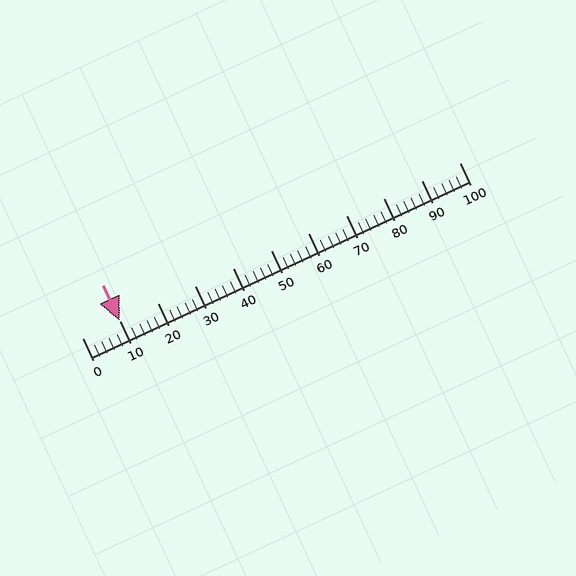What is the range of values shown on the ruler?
The ruler shows values from 0 to 100.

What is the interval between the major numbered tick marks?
The major tick marks are spaced 10 units apart.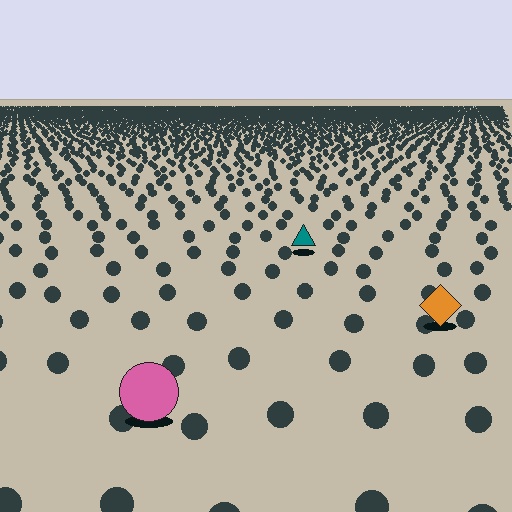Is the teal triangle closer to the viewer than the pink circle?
No. The pink circle is closer — you can tell from the texture gradient: the ground texture is coarser near it.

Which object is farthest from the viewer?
The teal triangle is farthest from the viewer. It appears smaller and the ground texture around it is denser.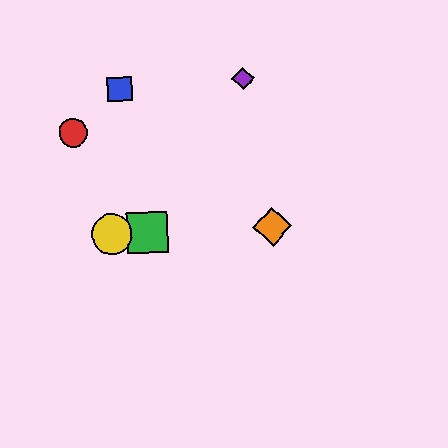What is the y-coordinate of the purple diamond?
The purple diamond is at y≈79.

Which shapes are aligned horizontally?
The green square, the yellow circle, the orange diamond are aligned horizontally.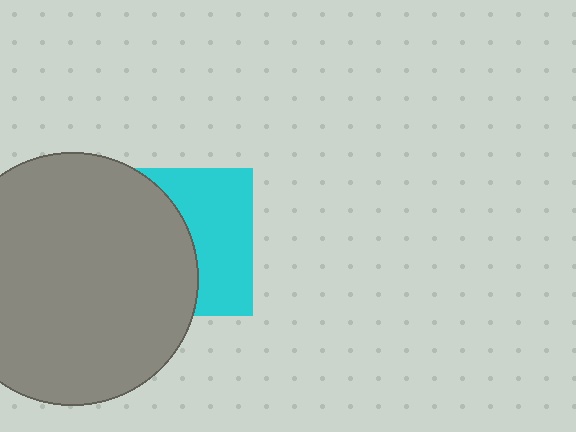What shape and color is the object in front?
The object in front is a gray circle.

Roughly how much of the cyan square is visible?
About half of it is visible (roughly 47%).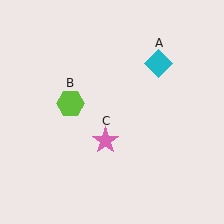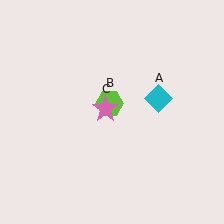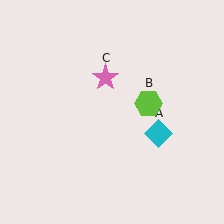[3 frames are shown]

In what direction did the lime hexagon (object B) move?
The lime hexagon (object B) moved right.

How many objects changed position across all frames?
3 objects changed position: cyan diamond (object A), lime hexagon (object B), pink star (object C).